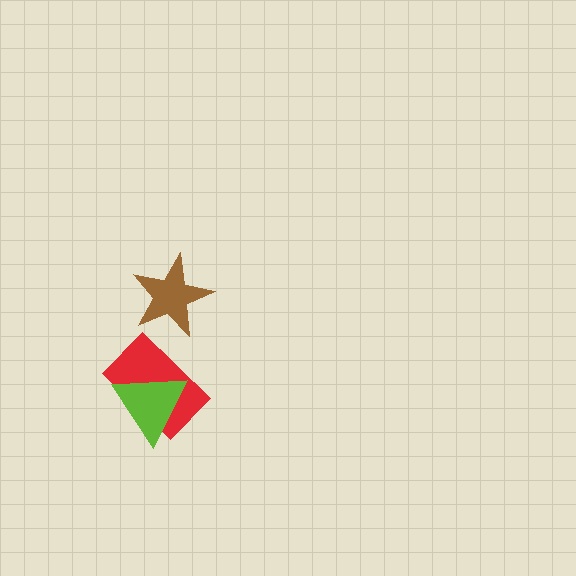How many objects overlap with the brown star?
0 objects overlap with the brown star.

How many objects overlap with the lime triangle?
1 object overlaps with the lime triangle.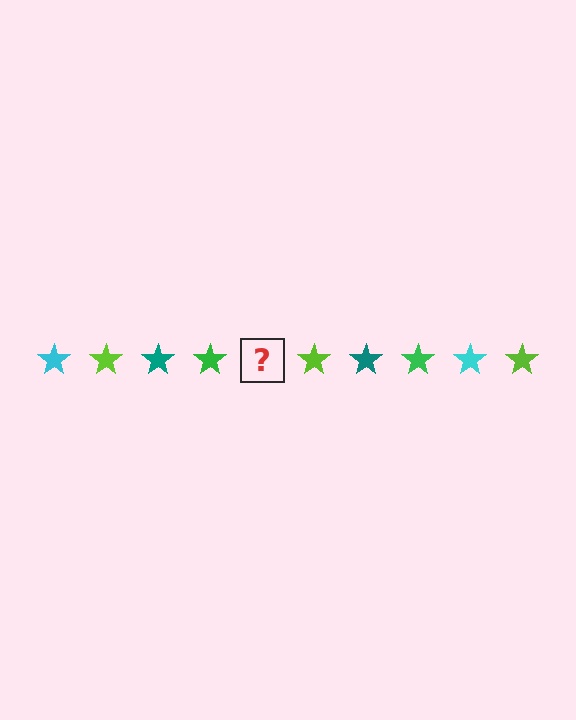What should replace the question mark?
The question mark should be replaced with a cyan star.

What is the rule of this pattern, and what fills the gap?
The rule is that the pattern cycles through cyan, lime, teal, green stars. The gap should be filled with a cyan star.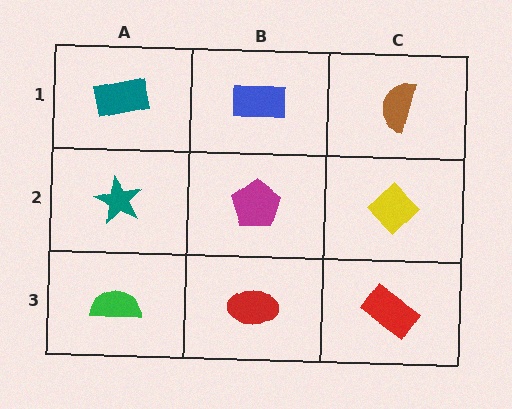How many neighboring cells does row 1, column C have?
2.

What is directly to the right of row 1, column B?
A brown semicircle.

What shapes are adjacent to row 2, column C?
A brown semicircle (row 1, column C), a red rectangle (row 3, column C), a magenta pentagon (row 2, column B).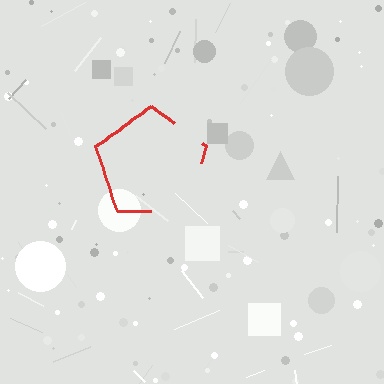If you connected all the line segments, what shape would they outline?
They would outline a pentagon.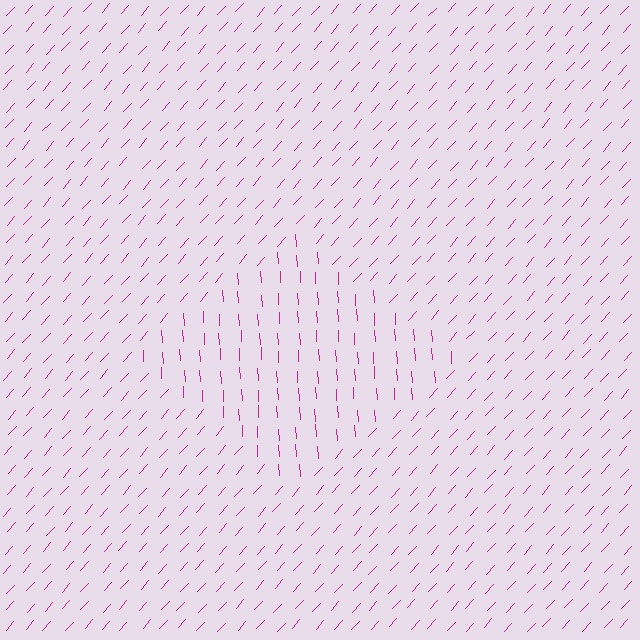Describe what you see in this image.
The image is filled with small magenta line segments. A diamond region in the image has lines oriented differently from the surrounding lines, creating a visible texture boundary.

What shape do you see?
I see a diamond.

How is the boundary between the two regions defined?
The boundary is defined purely by a change in line orientation (approximately 45 degrees difference). All lines are the same color and thickness.